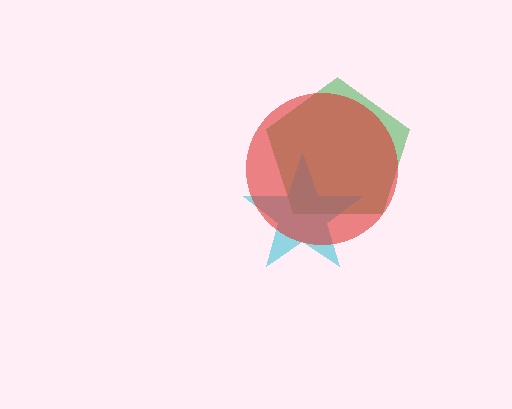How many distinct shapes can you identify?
There are 3 distinct shapes: a green pentagon, a cyan star, a red circle.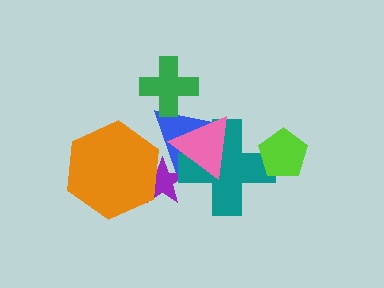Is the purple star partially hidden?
Yes, it is partially covered by another shape.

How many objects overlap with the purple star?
4 objects overlap with the purple star.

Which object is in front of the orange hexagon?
The blue triangle is in front of the orange hexagon.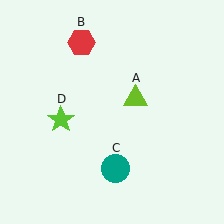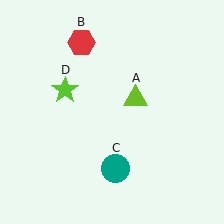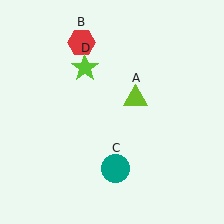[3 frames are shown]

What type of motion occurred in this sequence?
The lime star (object D) rotated clockwise around the center of the scene.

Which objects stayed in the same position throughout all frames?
Lime triangle (object A) and red hexagon (object B) and teal circle (object C) remained stationary.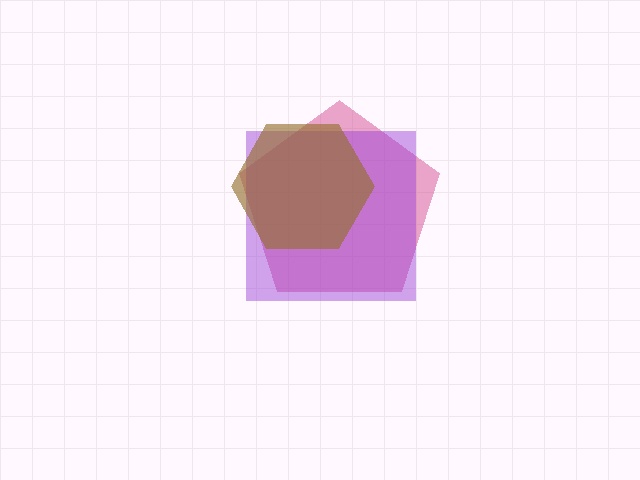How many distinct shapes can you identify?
There are 3 distinct shapes: a magenta pentagon, a purple square, a brown hexagon.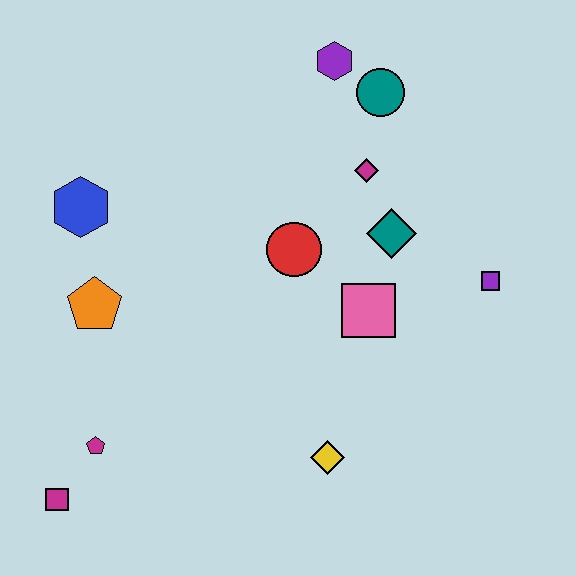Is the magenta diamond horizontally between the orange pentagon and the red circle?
No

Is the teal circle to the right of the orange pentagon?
Yes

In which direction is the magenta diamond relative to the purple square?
The magenta diamond is to the left of the purple square.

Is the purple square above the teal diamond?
No